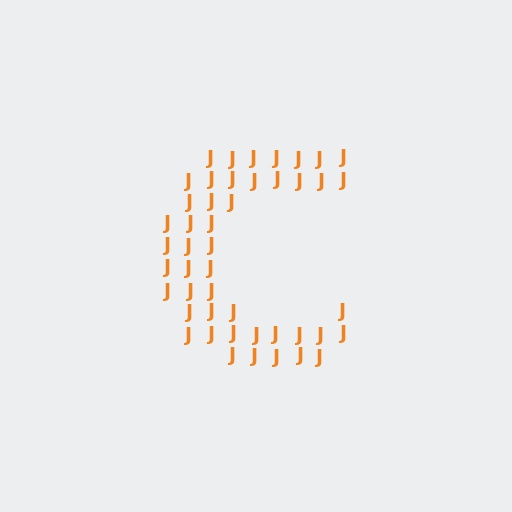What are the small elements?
The small elements are letter J's.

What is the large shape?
The large shape is the letter C.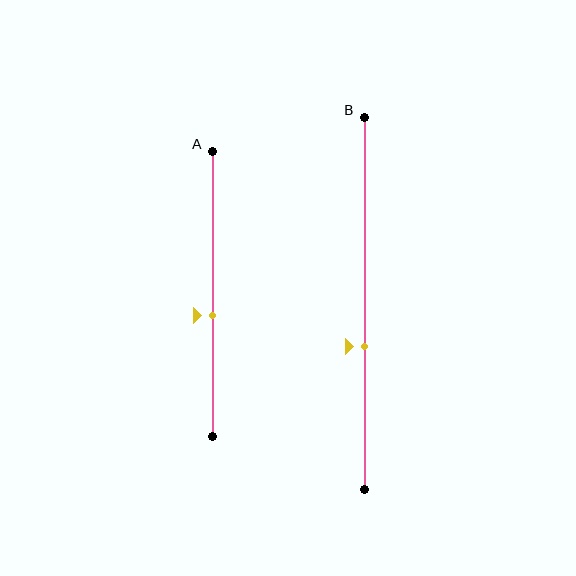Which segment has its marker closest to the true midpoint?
Segment A has its marker closest to the true midpoint.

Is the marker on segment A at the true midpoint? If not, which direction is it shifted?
No, the marker on segment A is shifted downward by about 8% of the segment length.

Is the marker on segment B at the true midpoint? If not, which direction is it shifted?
No, the marker on segment B is shifted downward by about 11% of the segment length.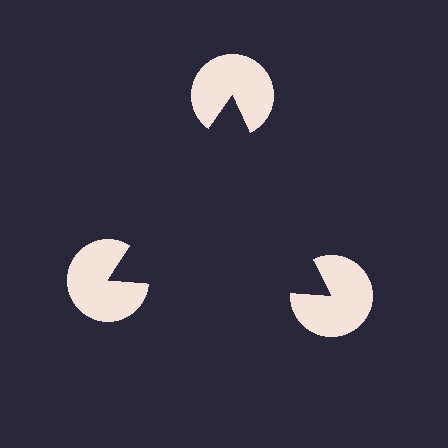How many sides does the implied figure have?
3 sides.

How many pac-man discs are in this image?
There are 3 — one at each vertex of the illusory triangle.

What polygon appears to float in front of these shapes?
An illusory triangle — its edges are inferred from the aligned wedge cuts in the pac-man discs, not physically drawn.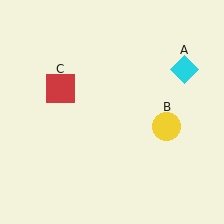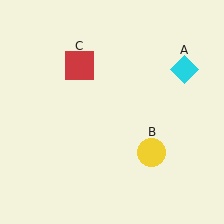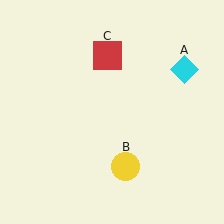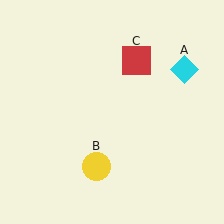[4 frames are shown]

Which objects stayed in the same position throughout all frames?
Cyan diamond (object A) remained stationary.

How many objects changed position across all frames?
2 objects changed position: yellow circle (object B), red square (object C).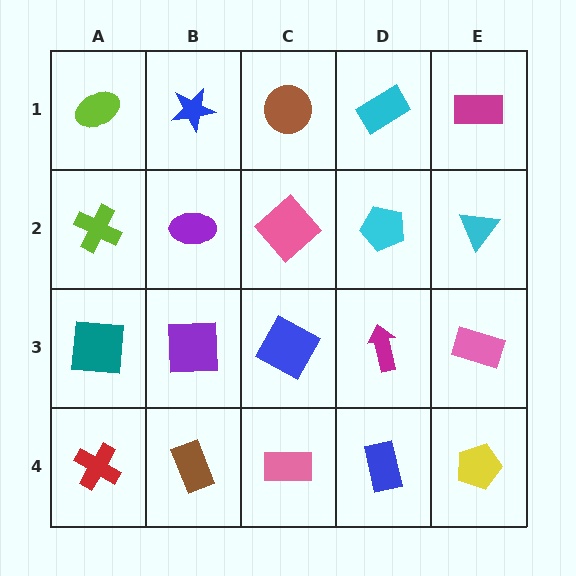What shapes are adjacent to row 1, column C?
A pink diamond (row 2, column C), a blue star (row 1, column B), a cyan rectangle (row 1, column D).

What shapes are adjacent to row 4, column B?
A purple square (row 3, column B), a red cross (row 4, column A), a pink rectangle (row 4, column C).